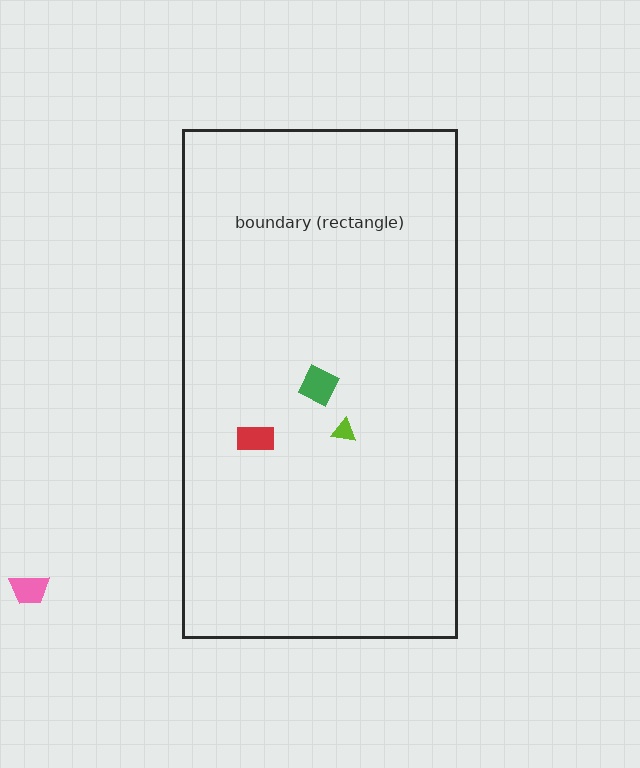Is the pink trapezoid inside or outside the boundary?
Outside.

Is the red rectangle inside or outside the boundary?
Inside.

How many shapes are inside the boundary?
3 inside, 1 outside.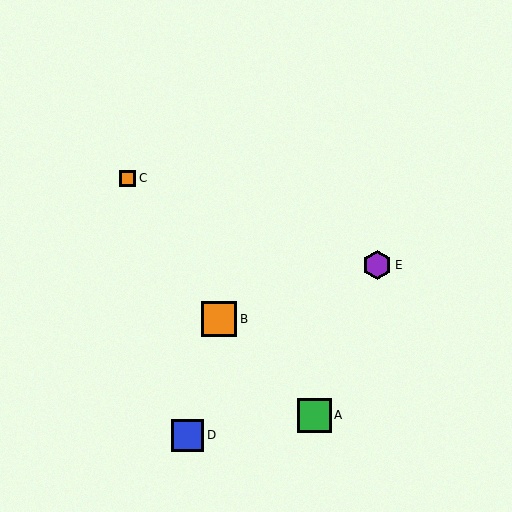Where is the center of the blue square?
The center of the blue square is at (188, 435).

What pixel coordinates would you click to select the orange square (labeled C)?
Click at (128, 178) to select the orange square C.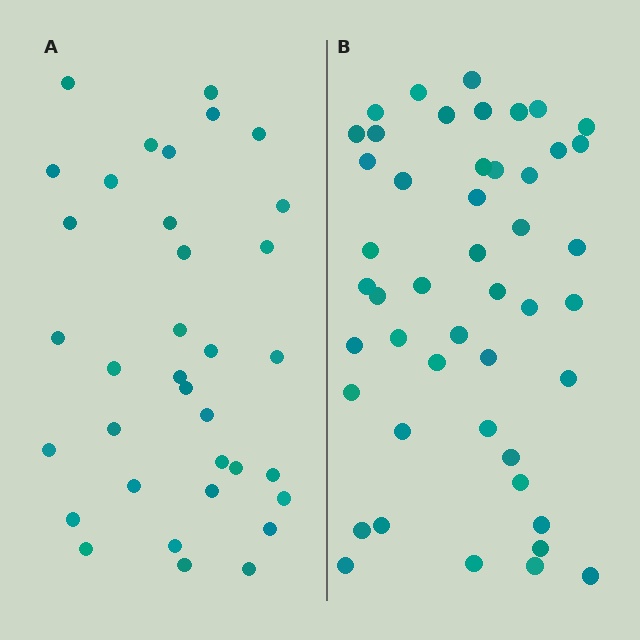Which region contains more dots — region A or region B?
Region B (the right region) has more dots.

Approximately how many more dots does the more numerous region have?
Region B has roughly 12 or so more dots than region A.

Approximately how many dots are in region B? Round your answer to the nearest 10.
About 50 dots. (The exact count is 47, which rounds to 50.)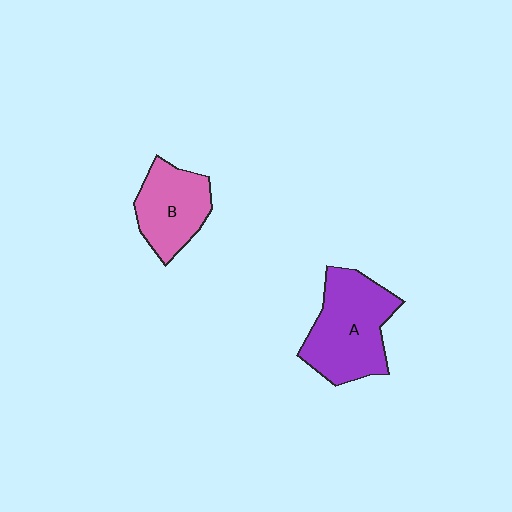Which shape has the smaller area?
Shape B (pink).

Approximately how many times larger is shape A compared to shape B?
Approximately 1.4 times.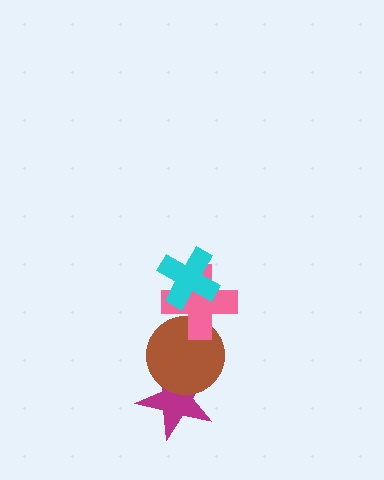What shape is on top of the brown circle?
The pink cross is on top of the brown circle.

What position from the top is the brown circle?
The brown circle is 3rd from the top.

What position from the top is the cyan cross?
The cyan cross is 1st from the top.